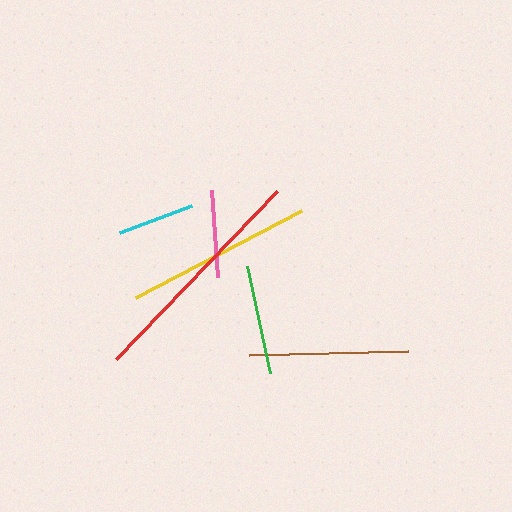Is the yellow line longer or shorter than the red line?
The red line is longer than the yellow line.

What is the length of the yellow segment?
The yellow segment is approximately 187 pixels long.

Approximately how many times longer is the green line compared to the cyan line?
The green line is approximately 1.4 times the length of the cyan line.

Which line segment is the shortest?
The cyan line is the shortest at approximately 77 pixels.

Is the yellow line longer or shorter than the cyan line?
The yellow line is longer than the cyan line.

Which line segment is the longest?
The red line is the longest at approximately 232 pixels.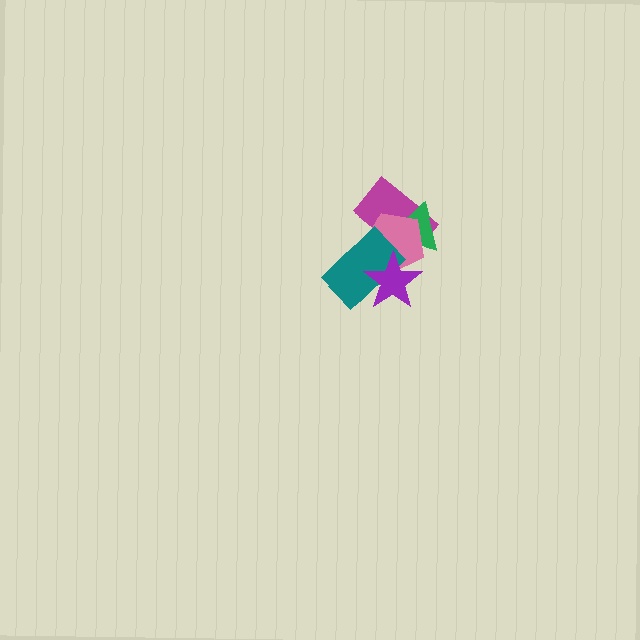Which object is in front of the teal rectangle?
The purple star is in front of the teal rectangle.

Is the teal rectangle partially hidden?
Yes, it is partially covered by another shape.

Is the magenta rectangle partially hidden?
Yes, it is partially covered by another shape.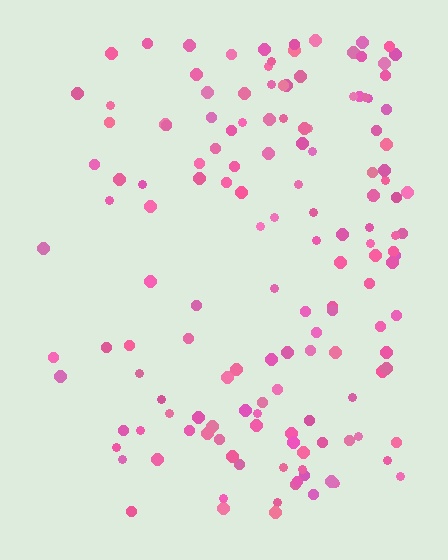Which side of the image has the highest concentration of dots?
The right.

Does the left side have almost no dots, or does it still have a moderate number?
Still a moderate number, just noticeably fewer than the right.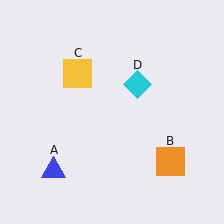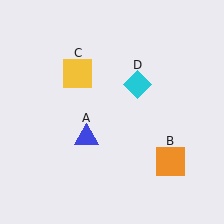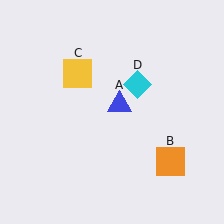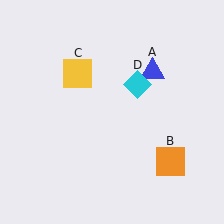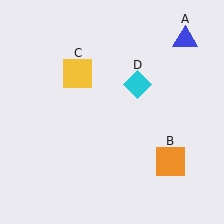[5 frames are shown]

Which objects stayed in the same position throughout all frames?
Orange square (object B) and yellow square (object C) and cyan diamond (object D) remained stationary.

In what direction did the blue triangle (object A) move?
The blue triangle (object A) moved up and to the right.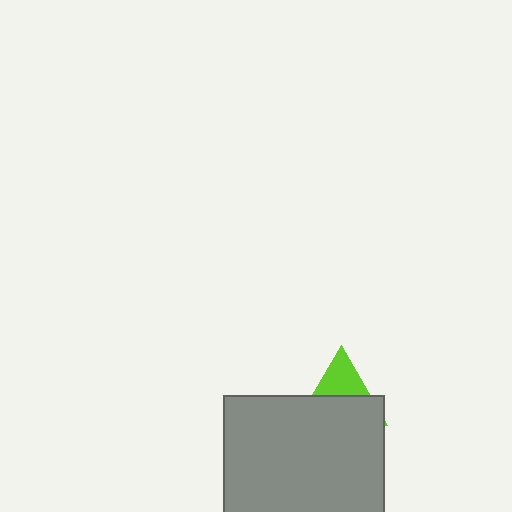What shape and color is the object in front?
The object in front is a gray rectangle.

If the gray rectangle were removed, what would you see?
You would see the complete lime triangle.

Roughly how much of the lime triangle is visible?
A small part of it is visible (roughly 40%).